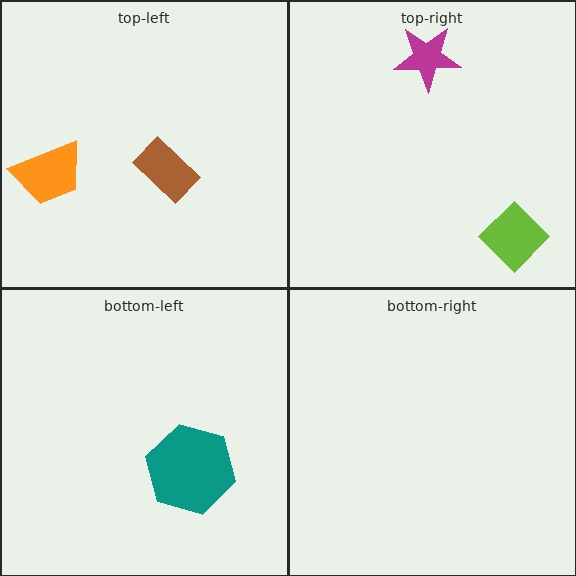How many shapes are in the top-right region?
2.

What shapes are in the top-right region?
The magenta star, the lime diamond.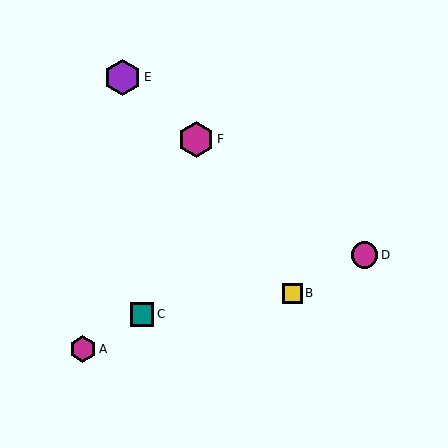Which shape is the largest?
The purple hexagon (labeled E) is the largest.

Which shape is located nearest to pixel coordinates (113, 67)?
The purple hexagon (labeled E) at (123, 77) is nearest to that location.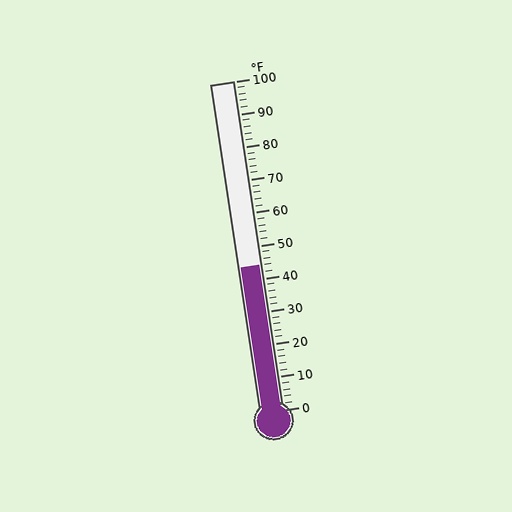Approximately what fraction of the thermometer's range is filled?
The thermometer is filled to approximately 45% of its range.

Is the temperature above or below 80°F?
The temperature is below 80°F.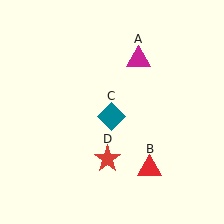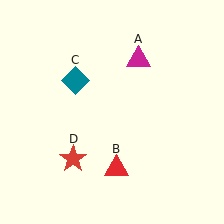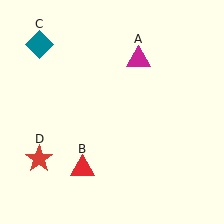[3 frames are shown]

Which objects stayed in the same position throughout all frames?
Magenta triangle (object A) remained stationary.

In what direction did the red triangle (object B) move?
The red triangle (object B) moved left.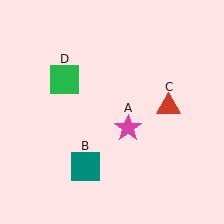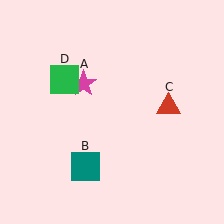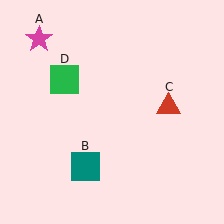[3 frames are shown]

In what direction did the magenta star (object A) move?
The magenta star (object A) moved up and to the left.